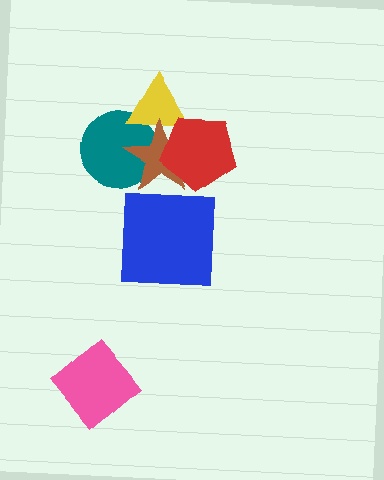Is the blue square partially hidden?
No, no other shape covers it.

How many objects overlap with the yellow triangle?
3 objects overlap with the yellow triangle.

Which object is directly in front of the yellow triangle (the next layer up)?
The brown star is directly in front of the yellow triangle.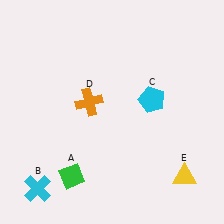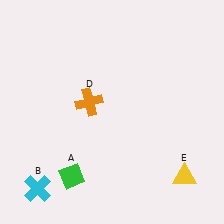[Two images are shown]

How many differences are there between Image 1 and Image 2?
There is 1 difference between the two images.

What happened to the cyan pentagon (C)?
The cyan pentagon (C) was removed in Image 2. It was in the top-right area of Image 1.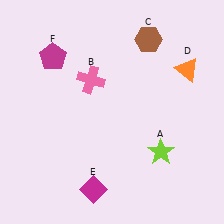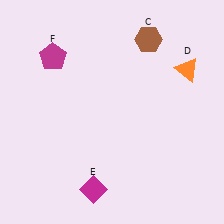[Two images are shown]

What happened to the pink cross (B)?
The pink cross (B) was removed in Image 2. It was in the top-left area of Image 1.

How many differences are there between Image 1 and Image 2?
There are 2 differences between the two images.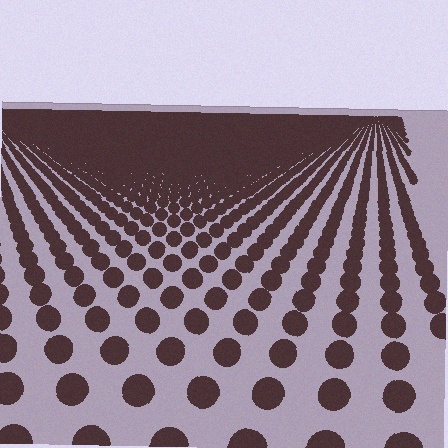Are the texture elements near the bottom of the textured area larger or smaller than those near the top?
Larger. Near the bottom, elements are closer to the viewer and appear at a bigger on-screen size.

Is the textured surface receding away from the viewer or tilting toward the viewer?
The surface is receding away from the viewer. Texture elements get smaller and denser toward the top.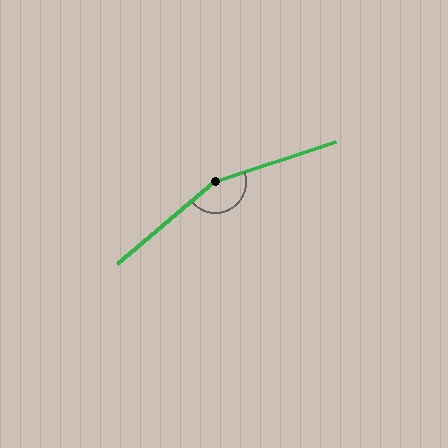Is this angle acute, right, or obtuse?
It is obtuse.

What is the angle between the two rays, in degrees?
Approximately 158 degrees.